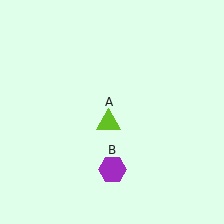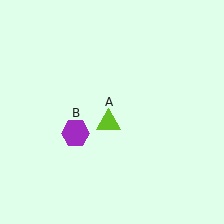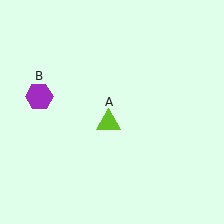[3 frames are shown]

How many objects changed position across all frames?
1 object changed position: purple hexagon (object B).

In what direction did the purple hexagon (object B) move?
The purple hexagon (object B) moved up and to the left.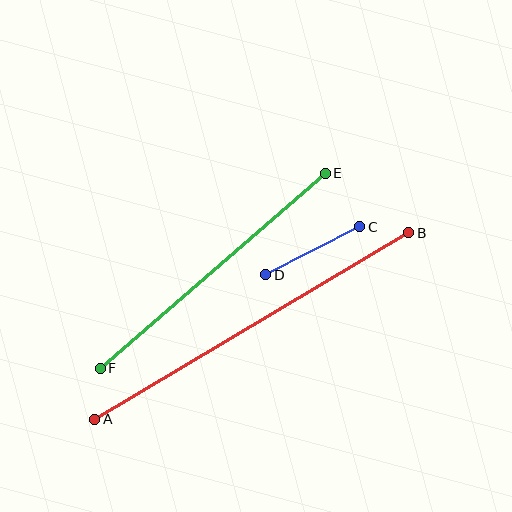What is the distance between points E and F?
The distance is approximately 298 pixels.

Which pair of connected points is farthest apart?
Points A and B are farthest apart.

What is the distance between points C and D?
The distance is approximately 106 pixels.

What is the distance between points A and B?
The distance is approximately 365 pixels.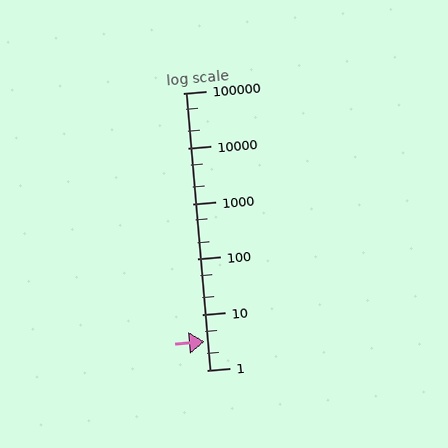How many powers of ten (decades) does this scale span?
The scale spans 5 decades, from 1 to 100000.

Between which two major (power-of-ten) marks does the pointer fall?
The pointer is between 1 and 10.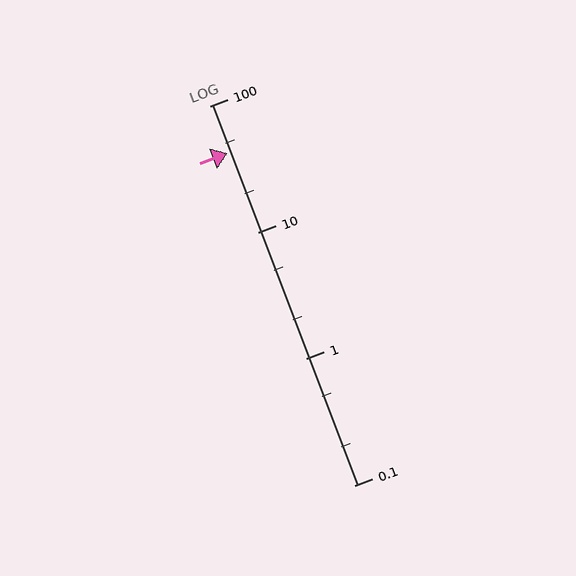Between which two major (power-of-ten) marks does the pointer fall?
The pointer is between 10 and 100.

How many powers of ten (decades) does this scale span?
The scale spans 3 decades, from 0.1 to 100.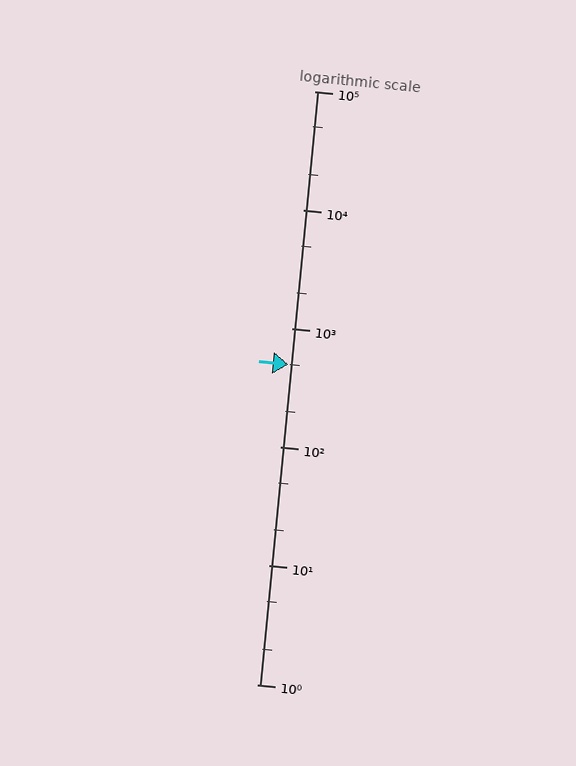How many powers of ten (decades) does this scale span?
The scale spans 5 decades, from 1 to 100000.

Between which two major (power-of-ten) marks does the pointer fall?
The pointer is between 100 and 1000.